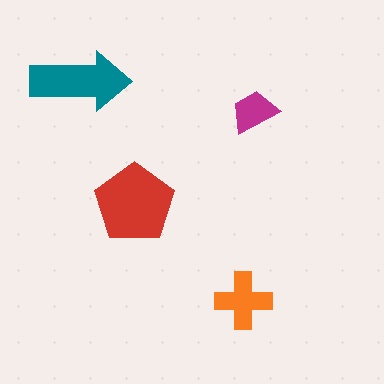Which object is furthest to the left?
The teal arrow is leftmost.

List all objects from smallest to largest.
The magenta trapezoid, the orange cross, the teal arrow, the red pentagon.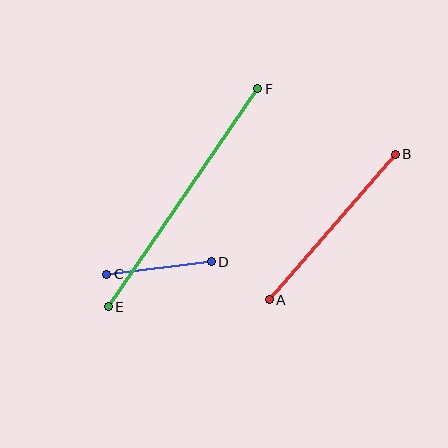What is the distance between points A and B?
The distance is approximately 192 pixels.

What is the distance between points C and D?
The distance is approximately 105 pixels.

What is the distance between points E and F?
The distance is approximately 264 pixels.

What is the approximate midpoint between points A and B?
The midpoint is at approximately (332, 227) pixels.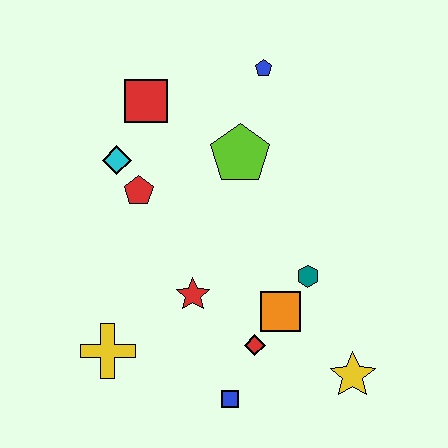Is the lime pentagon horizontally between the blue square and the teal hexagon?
Yes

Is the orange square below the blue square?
No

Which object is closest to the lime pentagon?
The blue pentagon is closest to the lime pentagon.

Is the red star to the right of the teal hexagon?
No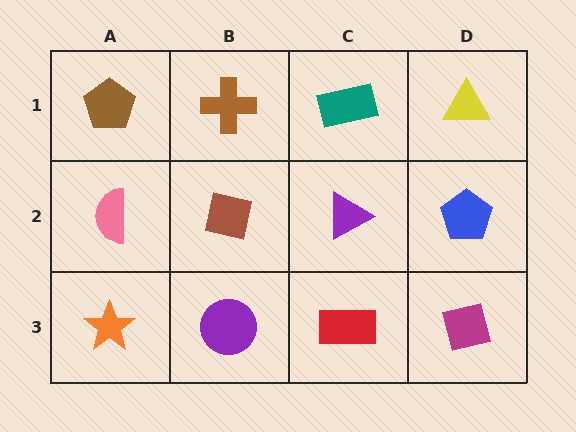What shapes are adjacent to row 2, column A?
A brown pentagon (row 1, column A), an orange star (row 3, column A), a brown square (row 2, column B).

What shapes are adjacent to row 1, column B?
A brown square (row 2, column B), a brown pentagon (row 1, column A), a teal rectangle (row 1, column C).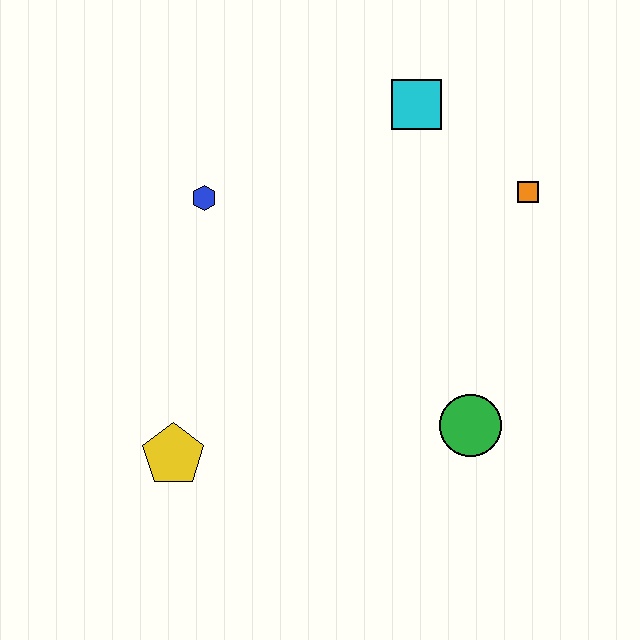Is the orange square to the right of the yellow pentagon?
Yes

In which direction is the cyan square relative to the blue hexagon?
The cyan square is to the right of the blue hexagon.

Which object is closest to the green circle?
The orange square is closest to the green circle.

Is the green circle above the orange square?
No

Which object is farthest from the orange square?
The yellow pentagon is farthest from the orange square.